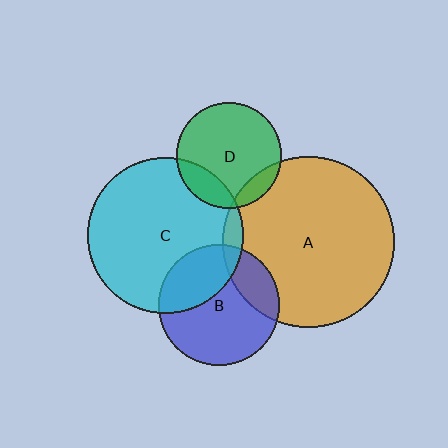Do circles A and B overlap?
Yes.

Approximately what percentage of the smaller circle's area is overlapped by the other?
Approximately 20%.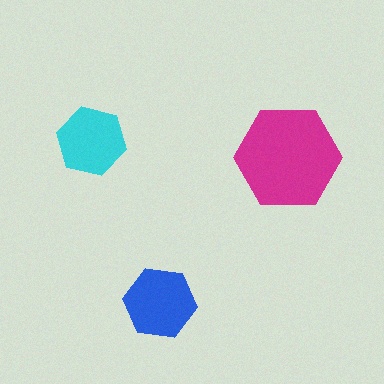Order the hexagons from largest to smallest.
the magenta one, the blue one, the cyan one.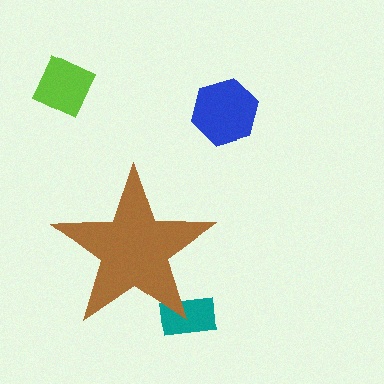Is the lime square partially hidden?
No, the lime square is fully visible.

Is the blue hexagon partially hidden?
No, the blue hexagon is fully visible.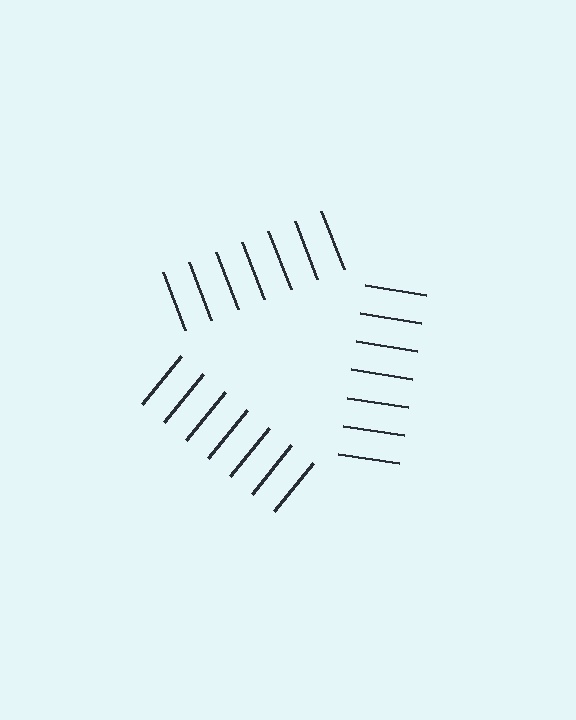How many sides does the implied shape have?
3 sides — the line-ends trace a triangle.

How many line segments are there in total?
21 — 7 along each of the 3 edges.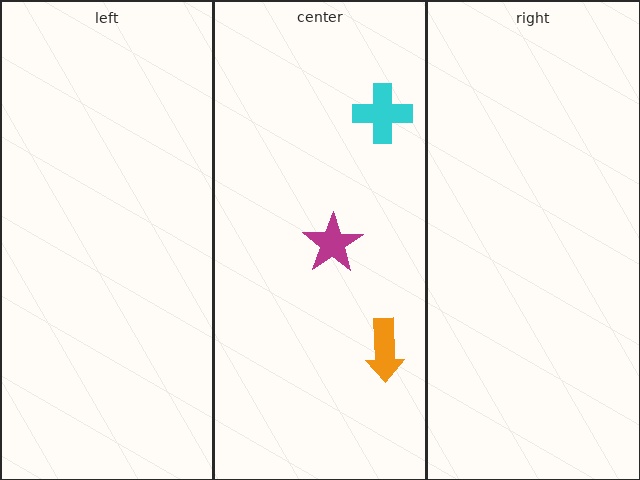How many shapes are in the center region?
3.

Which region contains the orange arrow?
The center region.